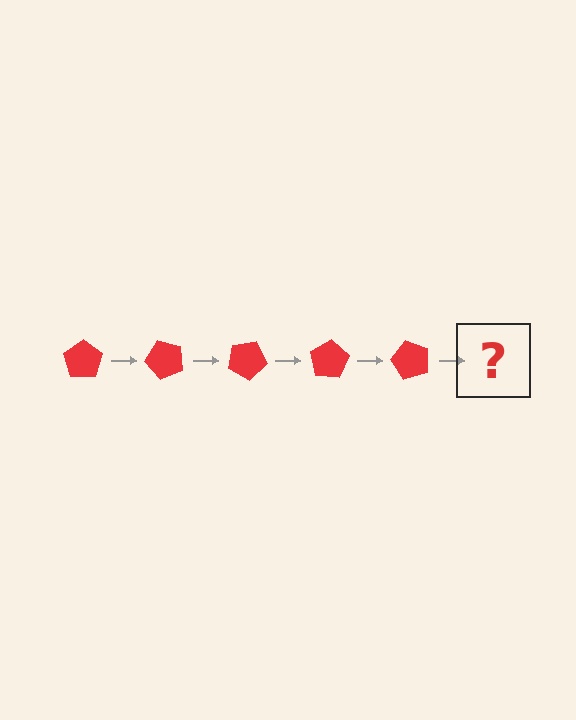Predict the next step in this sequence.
The next step is a red pentagon rotated 250 degrees.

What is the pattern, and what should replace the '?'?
The pattern is that the pentagon rotates 50 degrees each step. The '?' should be a red pentagon rotated 250 degrees.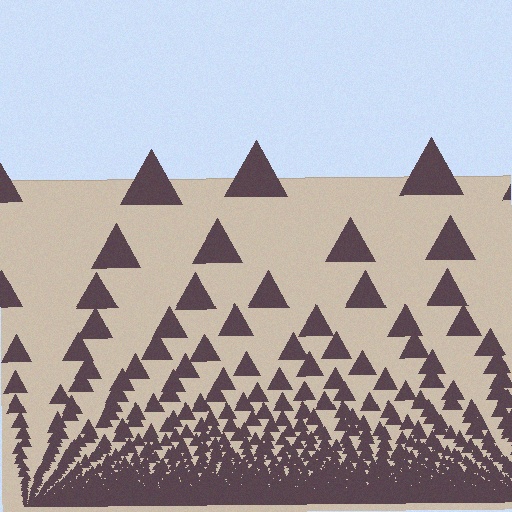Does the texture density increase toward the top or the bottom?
Density increases toward the bottom.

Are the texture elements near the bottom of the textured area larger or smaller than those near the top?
Smaller. The gradient is inverted — elements near the bottom are smaller and denser.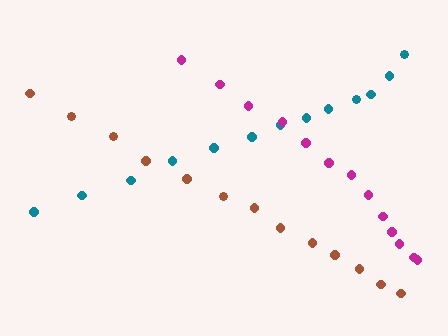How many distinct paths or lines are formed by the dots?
There are 3 distinct paths.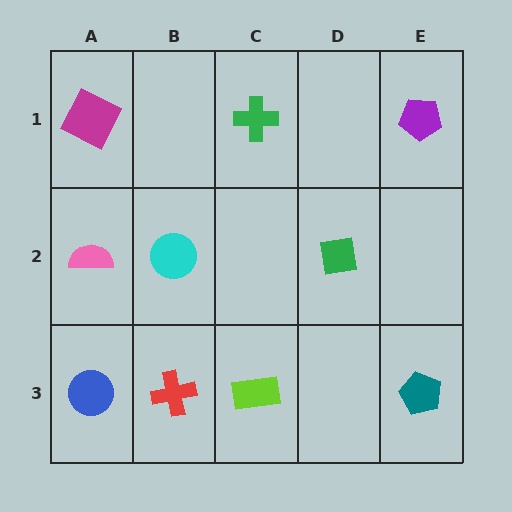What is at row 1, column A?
A magenta square.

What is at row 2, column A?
A pink semicircle.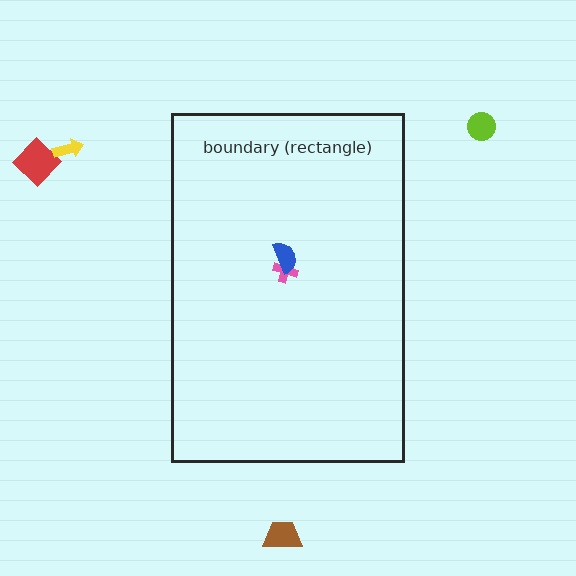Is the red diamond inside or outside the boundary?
Outside.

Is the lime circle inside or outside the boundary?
Outside.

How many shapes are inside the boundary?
2 inside, 4 outside.